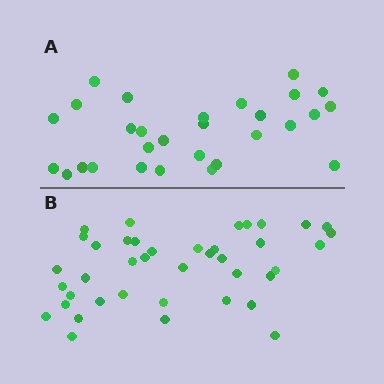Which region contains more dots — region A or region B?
Region B (the bottom region) has more dots.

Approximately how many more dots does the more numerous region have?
Region B has roughly 12 or so more dots than region A.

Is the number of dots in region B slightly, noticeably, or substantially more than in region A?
Region B has noticeably more, but not dramatically so. The ratio is roughly 1.4 to 1.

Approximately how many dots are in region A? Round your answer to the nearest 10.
About 30 dots. (The exact count is 29, which rounds to 30.)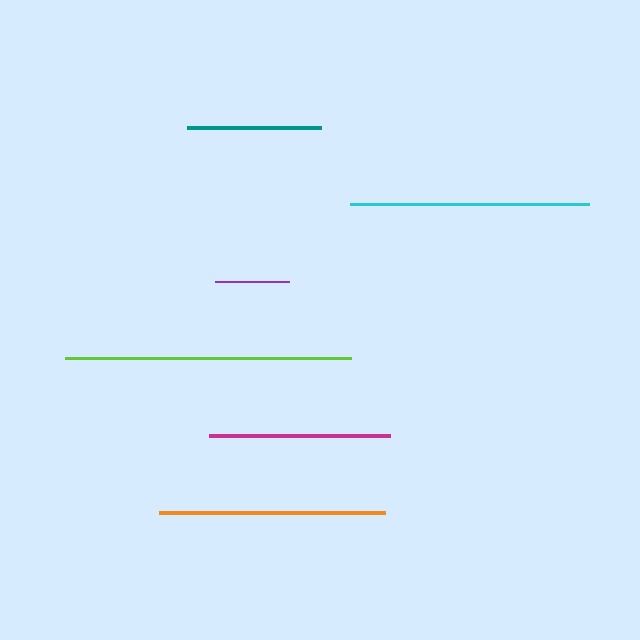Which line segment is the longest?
The lime line is the longest at approximately 286 pixels.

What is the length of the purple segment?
The purple segment is approximately 75 pixels long.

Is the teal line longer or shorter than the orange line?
The orange line is longer than the teal line.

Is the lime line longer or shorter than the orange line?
The lime line is longer than the orange line.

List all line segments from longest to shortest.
From longest to shortest: lime, cyan, orange, magenta, teal, purple.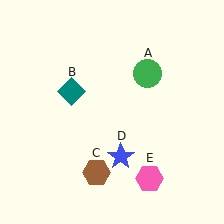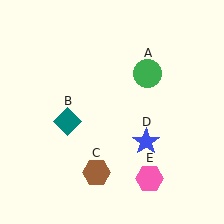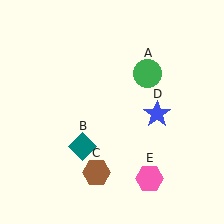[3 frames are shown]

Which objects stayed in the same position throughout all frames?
Green circle (object A) and brown hexagon (object C) and pink hexagon (object E) remained stationary.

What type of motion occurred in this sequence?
The teal diamond (object B), blue star (object D) rotated counterclockwise around the center of the scene.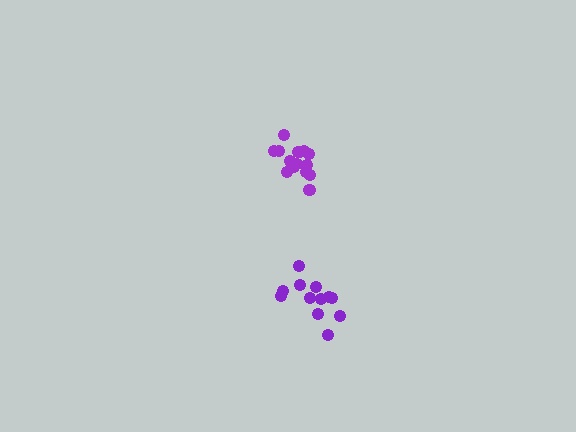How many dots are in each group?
Group 1: 15 dots, Group 2: 12 dots (27 total).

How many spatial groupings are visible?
There are 2 spatial groupings.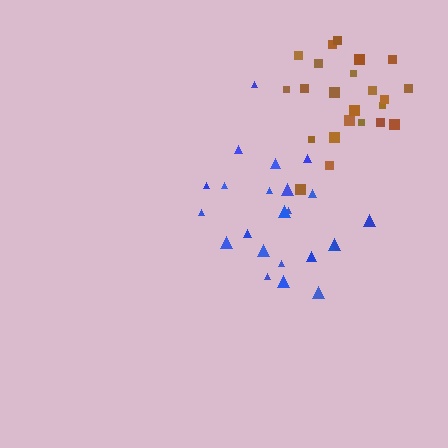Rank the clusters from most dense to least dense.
brown, blue.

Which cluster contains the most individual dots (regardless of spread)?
Blue (23).